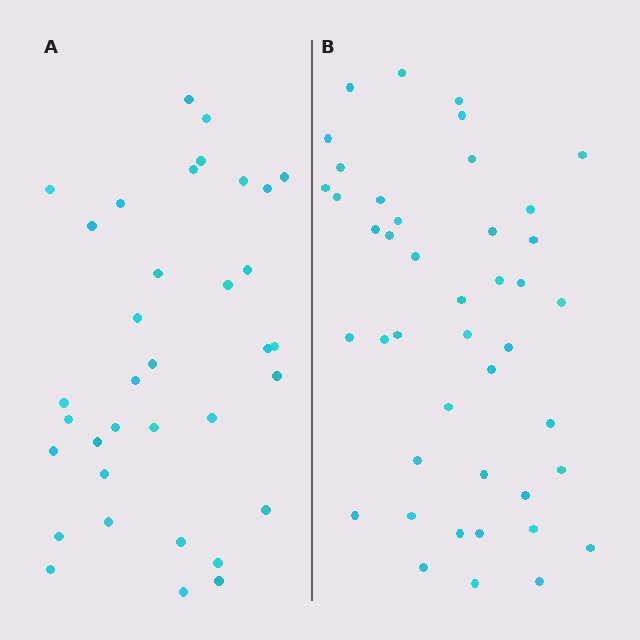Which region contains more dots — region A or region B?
Region B (the right region) has more dots.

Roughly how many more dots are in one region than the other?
Region B has roughly 8 or so more dots than region A.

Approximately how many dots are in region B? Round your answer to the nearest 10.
About 40 dots. (The exact count is 43, which rounds to 40.)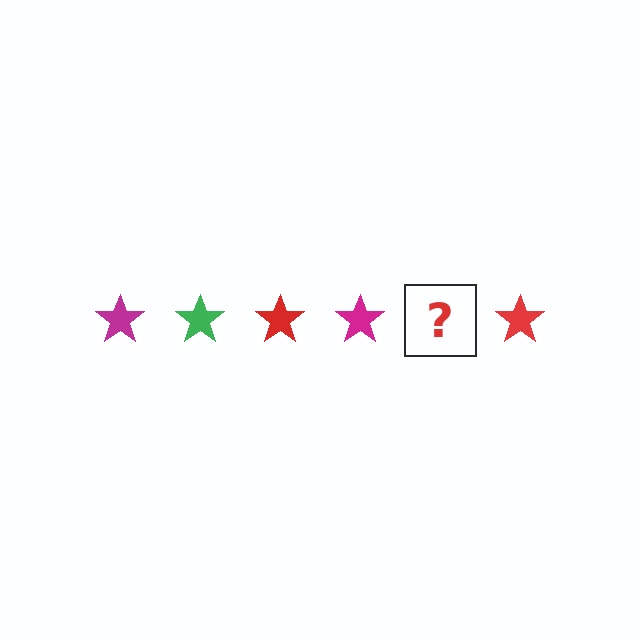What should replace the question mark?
The question mark should be replaced with a green star.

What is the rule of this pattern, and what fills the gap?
The rule is that the pattern cycles through magenta, green, red stars. The gap should be filled with a green star.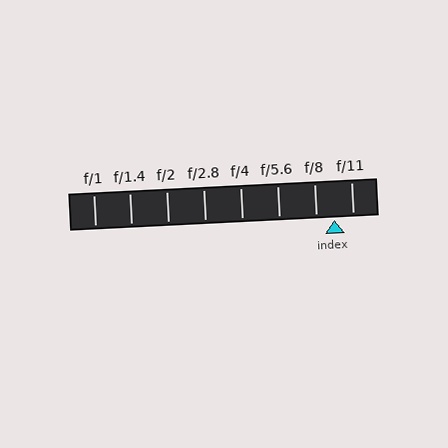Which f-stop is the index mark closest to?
The index mark is closest to f/8.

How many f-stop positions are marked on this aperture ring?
There are 8 f-stop positions marked.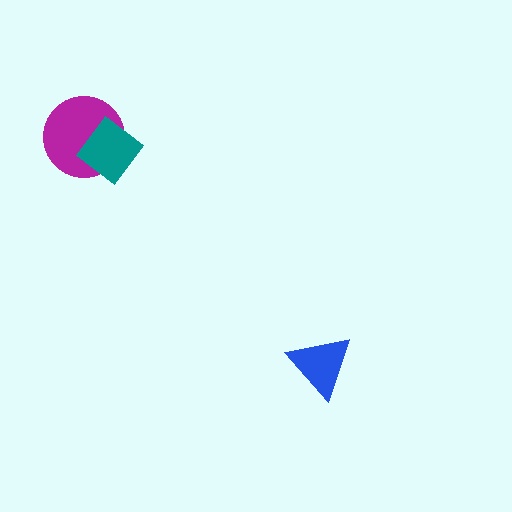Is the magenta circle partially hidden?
Yes, it is partially covered by another shape.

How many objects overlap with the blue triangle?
0 objects overlap with the blue triangle.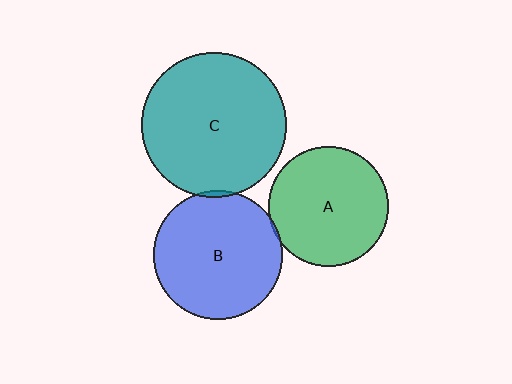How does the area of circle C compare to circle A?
Approximately 1.4 times.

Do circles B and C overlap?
Yes.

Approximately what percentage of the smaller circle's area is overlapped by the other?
Approximately 5%.